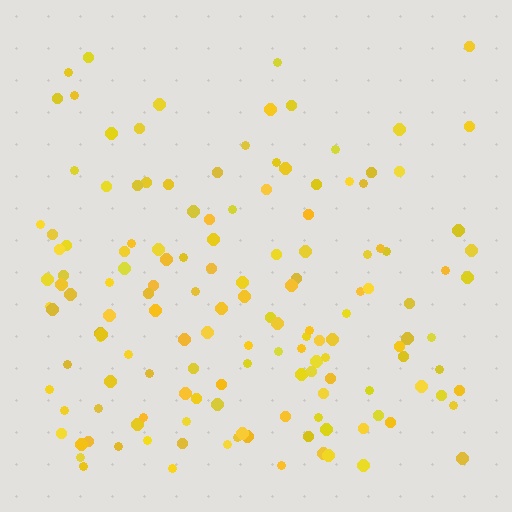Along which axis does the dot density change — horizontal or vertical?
Vertical.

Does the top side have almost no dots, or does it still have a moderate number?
Still a moderate number, just noticeably fewer than the bottom.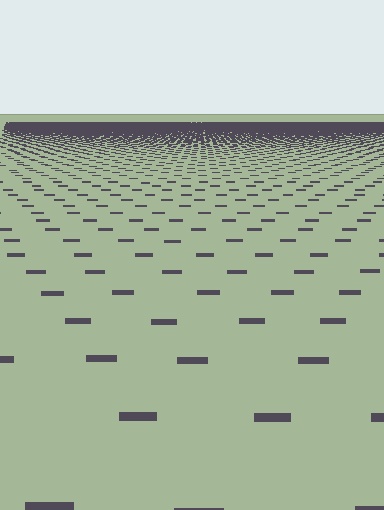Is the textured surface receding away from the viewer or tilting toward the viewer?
The surface is receding away from the viewer. Texture elements get smaller and denser toward the top.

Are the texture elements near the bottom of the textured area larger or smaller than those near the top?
Larger. Near the bottom, elements are closer to the viewer and appear at a bigger on-screen size.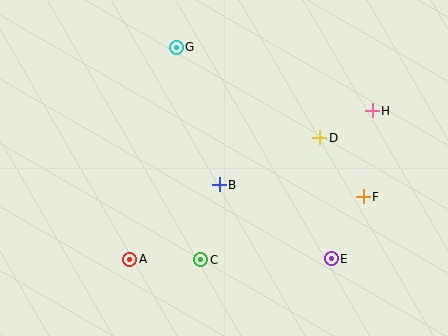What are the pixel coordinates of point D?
Point D is at (320, 138).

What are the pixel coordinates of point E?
Point E is at (331, 259).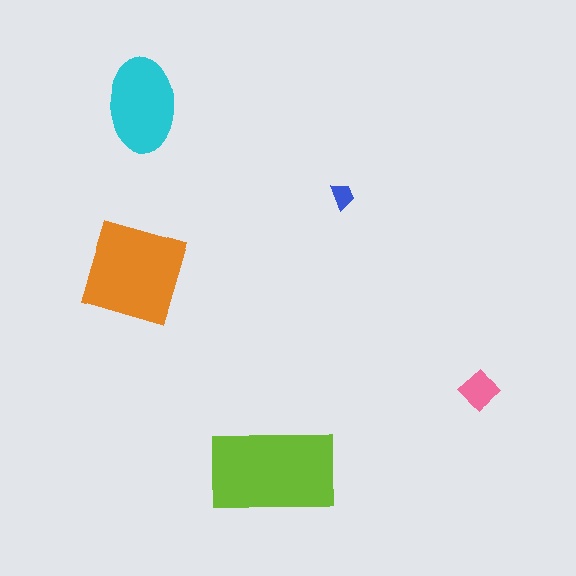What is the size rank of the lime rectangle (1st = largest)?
1st.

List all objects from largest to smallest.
The lime rectangle, the orange diamond, the cyan ellipse, the pink diamond, the blue trapezoid.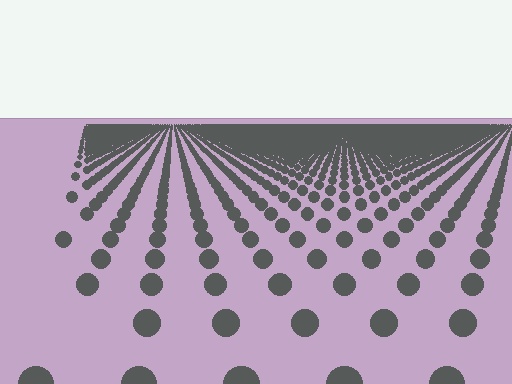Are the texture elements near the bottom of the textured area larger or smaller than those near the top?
Larger. Near the bottom, elements are closer to the viewer and appear at a bigger on-screen size.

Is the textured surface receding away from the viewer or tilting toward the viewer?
The surface is receding away from the viewer. Texture elements get smaller and denser toward the top.